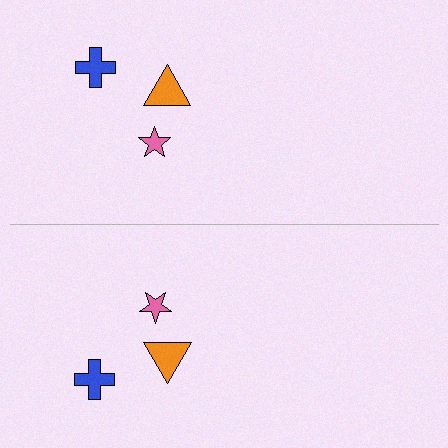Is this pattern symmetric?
Yes, this pattern has bilateral (reflection) symmetry.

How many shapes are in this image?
There are 6 shapes in this image.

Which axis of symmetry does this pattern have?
The pattern has a horizontal axis of symmetry running through the center of the image.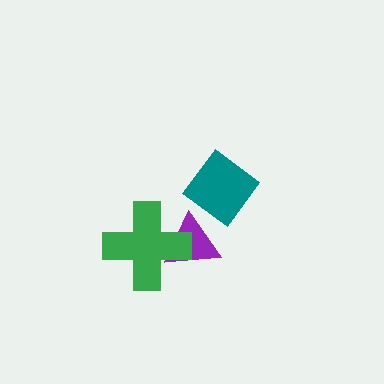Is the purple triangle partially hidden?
Yes, it is partially covered by another shape.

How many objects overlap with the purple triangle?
2 objects overlap with the purple triangle.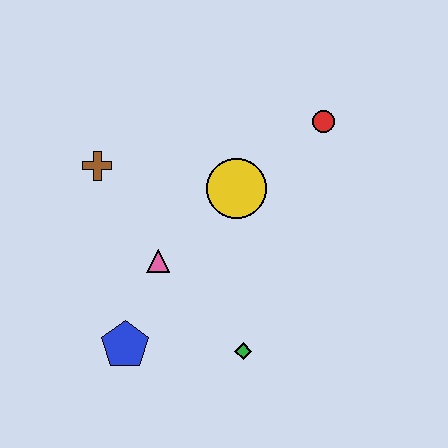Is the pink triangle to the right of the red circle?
No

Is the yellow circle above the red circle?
No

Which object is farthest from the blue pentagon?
The red circle is farthest from the blue pentagon.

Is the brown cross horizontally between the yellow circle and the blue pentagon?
No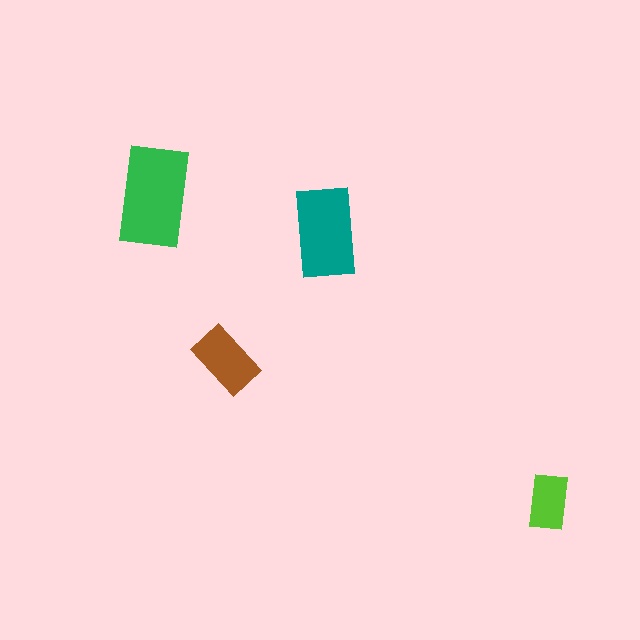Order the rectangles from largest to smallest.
the green one, the teal one, the brown one, the lime one.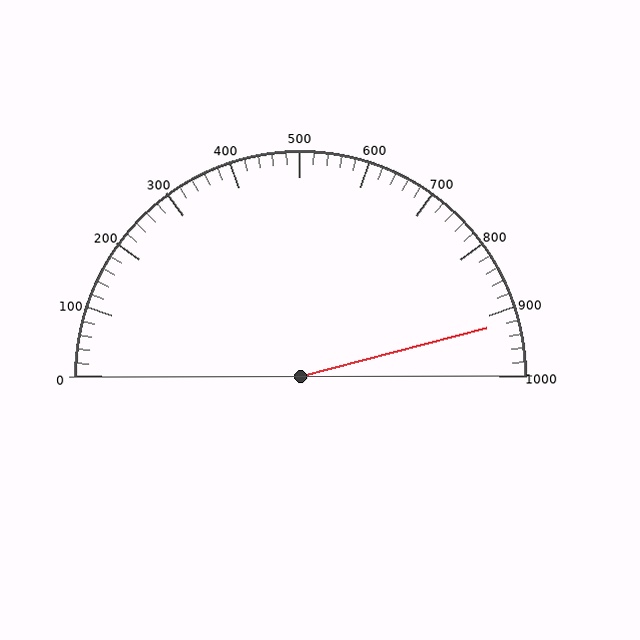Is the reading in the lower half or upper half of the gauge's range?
The reading is in the upper half of the range (0 to 1000).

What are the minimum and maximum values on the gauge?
The gauge ranges from 0 to 1000.